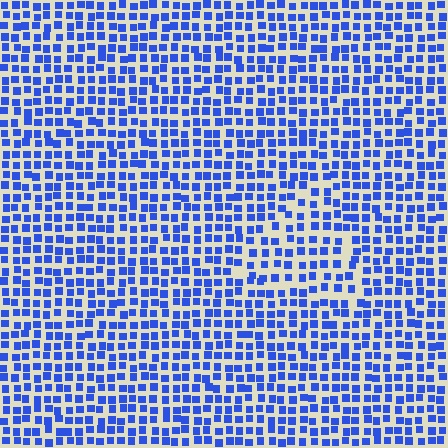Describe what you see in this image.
The image contains small blue elements arranged at two different densities. A triangle-shaped region is visible where the elements are less densely packed than the surrounding area.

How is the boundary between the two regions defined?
The boundary is defined by a change in element density (approximately 1.3x ratio). All elements are the same color, size, and shape.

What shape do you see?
I see a triangle.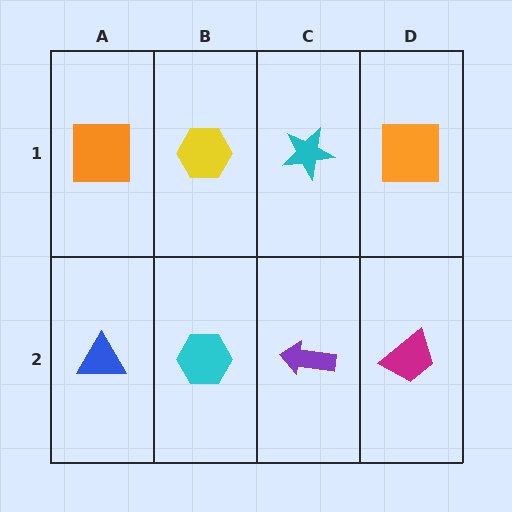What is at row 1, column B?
A yellow hexagon.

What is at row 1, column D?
An orange square.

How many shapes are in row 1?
4 shapes.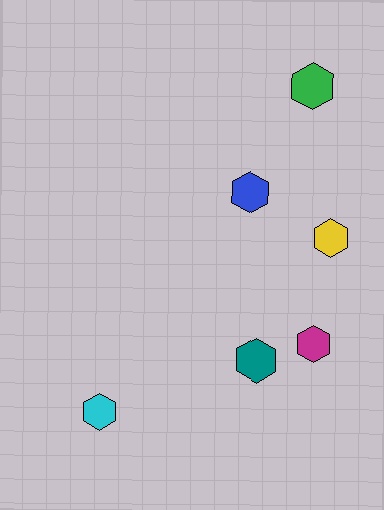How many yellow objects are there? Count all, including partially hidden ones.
There is 1 yellow object.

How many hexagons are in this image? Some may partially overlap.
There are 6 hexagons.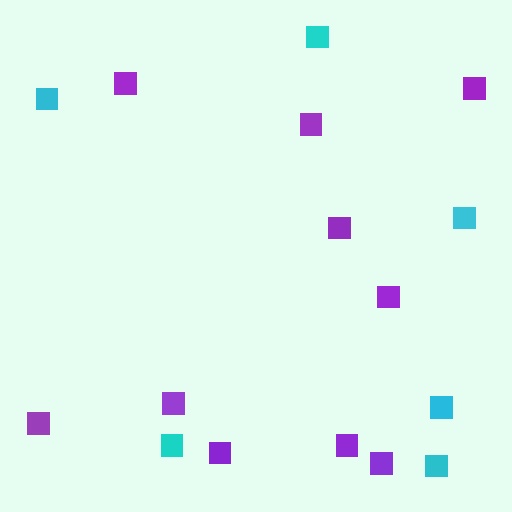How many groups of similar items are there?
There are 2 groups: one group of cyan squares (6) and one group of purple squares (10).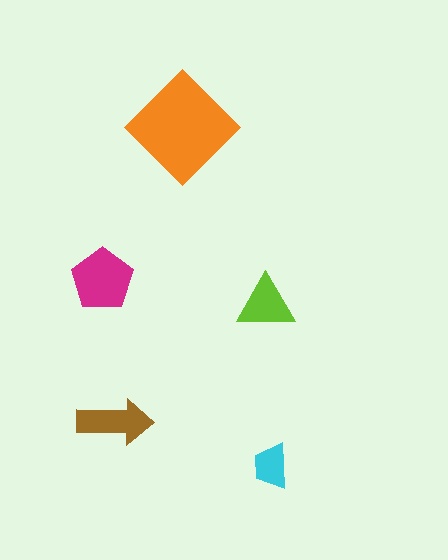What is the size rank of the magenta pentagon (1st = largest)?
2nd.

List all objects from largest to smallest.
The orange diamond, the magenta pentagon, the brown arrow, the lime triangle, the cyan trapezoid.